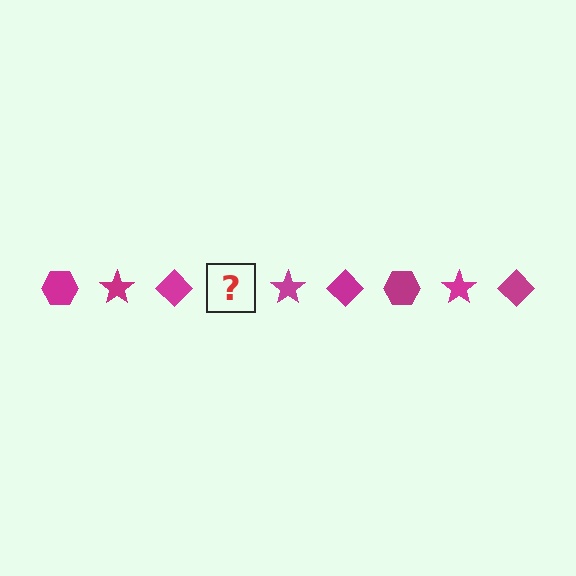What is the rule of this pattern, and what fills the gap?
The rule is that the pattern cycles through hexagon, star, diamond shapes in magenta. The gap should be filled with a magenta hexagon.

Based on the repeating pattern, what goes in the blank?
The blank should be a magenta hexagon.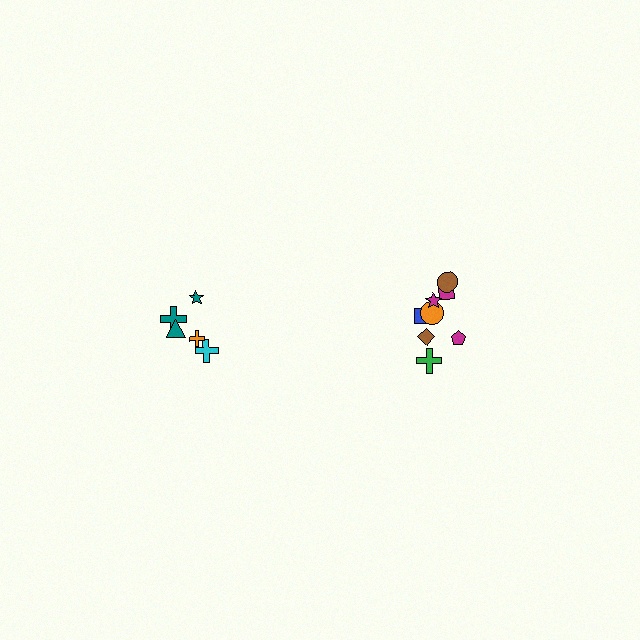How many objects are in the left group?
There are 5 objects.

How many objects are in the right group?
There are 8 objects.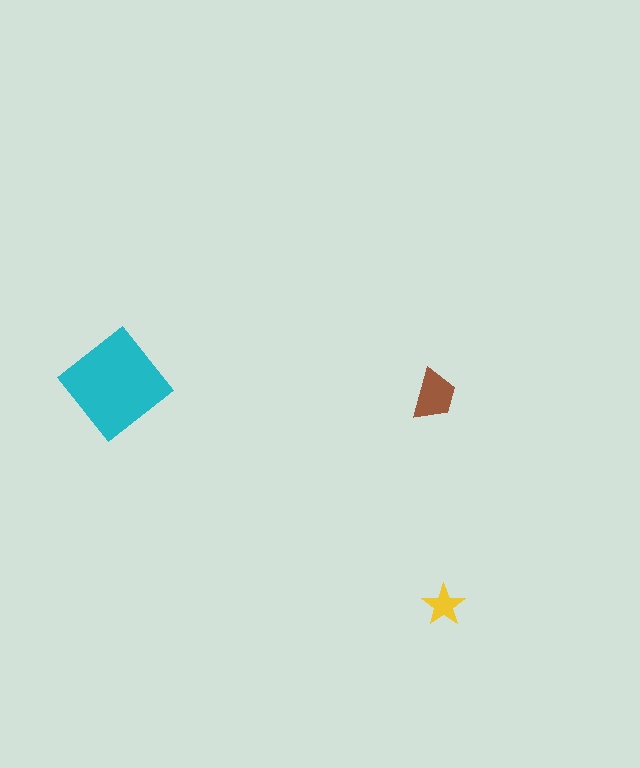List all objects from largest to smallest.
The cyan diamond, the brown trapezoid, the yellow star.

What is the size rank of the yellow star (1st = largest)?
3rd.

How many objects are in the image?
There are 3 objects in the image.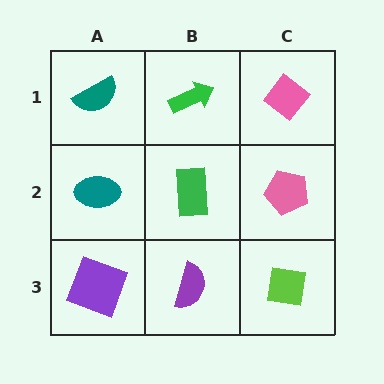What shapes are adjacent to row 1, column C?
A pink pentagon (row 2, column C), a green arrow (row 1, column B).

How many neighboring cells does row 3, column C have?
2.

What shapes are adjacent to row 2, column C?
A pink diamond (row 1, column C), a lime square (row 3, column C), a green rectangle (row 2, column B).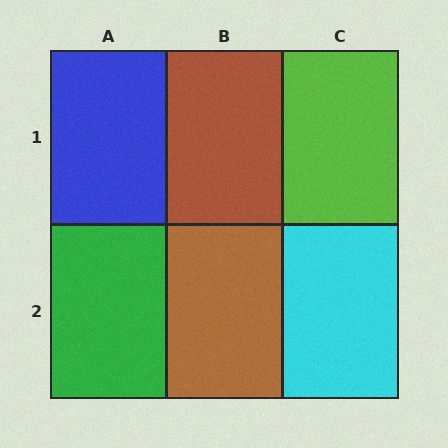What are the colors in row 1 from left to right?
Blue, brown, lime.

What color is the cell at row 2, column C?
Cyan.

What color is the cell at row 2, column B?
Brown.